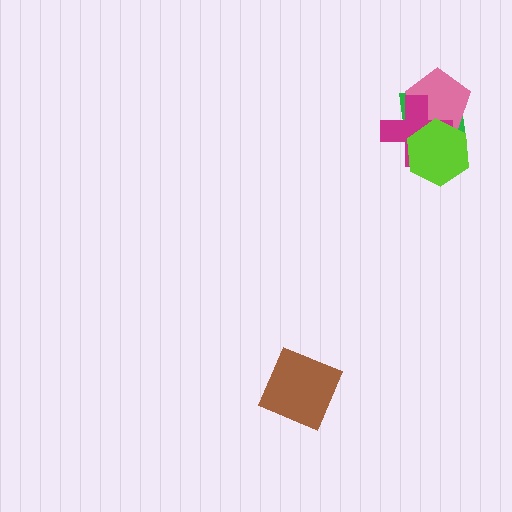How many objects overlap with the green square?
3 objects overlap with the green square.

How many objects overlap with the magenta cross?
3 objects overlap with the magenta cross.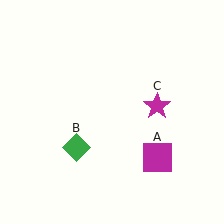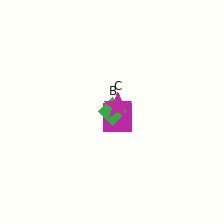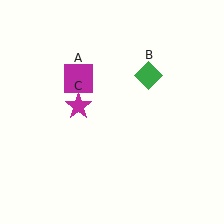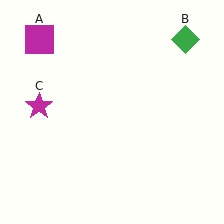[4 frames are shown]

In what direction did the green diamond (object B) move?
The green diamond (object B) moved up and to the right.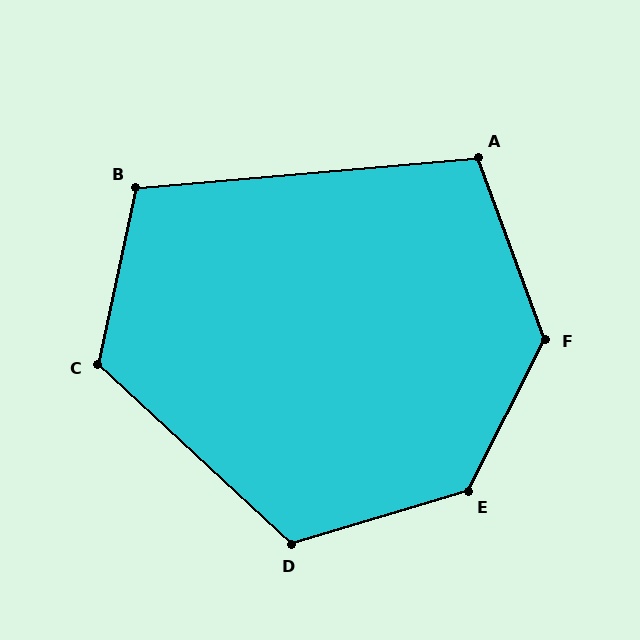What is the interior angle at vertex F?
Approximately 133 degrees (obtuse).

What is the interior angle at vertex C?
Approximately 121 degrees (obtuse).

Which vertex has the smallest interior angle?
A, at approximately 105 degrees.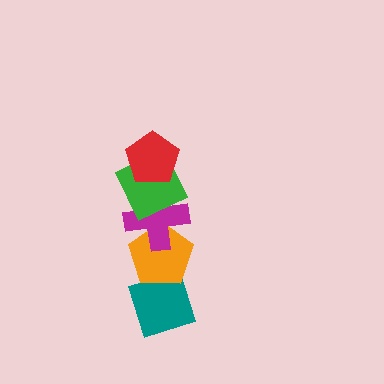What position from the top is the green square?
The green square is 2nd from the top.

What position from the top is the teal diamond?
The teal diamond is 5th from the top.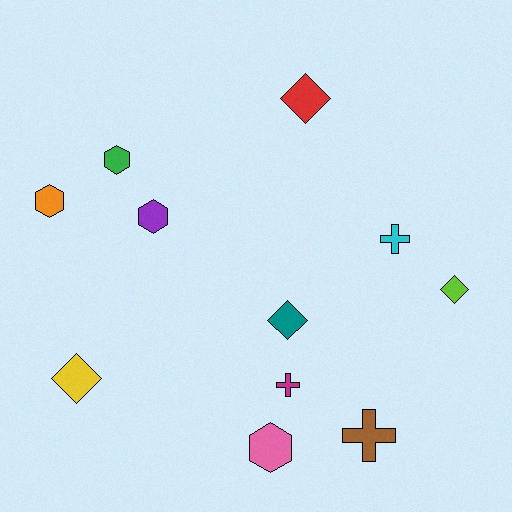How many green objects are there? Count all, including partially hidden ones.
There is 1 green object.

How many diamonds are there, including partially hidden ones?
There are 4 diamonds.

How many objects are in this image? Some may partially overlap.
There are 11 objects.